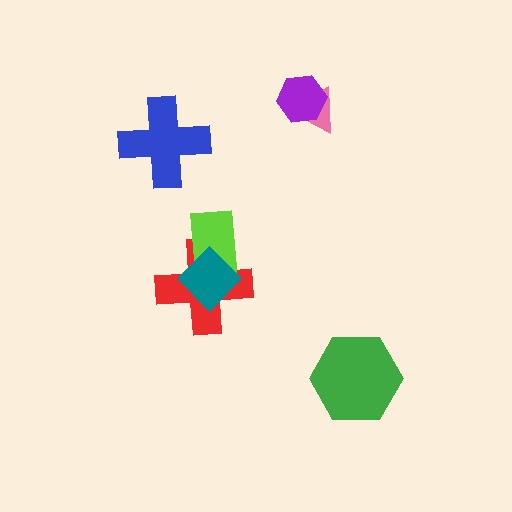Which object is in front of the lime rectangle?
The teal diamond is in front of the lime rectangle.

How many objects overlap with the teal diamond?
2 objects overlap with the teal diamond.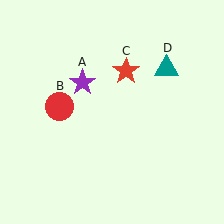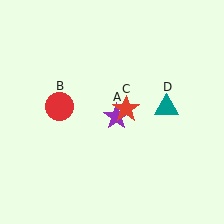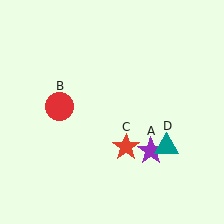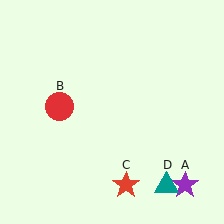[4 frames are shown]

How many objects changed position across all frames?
3 objects changed position: purple star (object A), red star (object C), teal triangle (object D).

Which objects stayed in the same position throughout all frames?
Red circle (object B) remained stationary.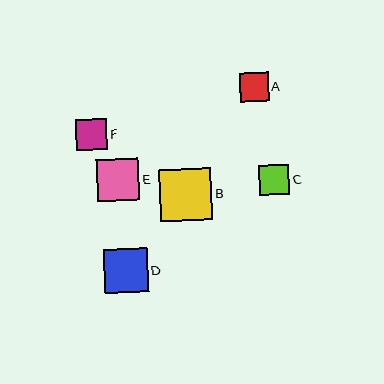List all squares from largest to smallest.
From largest to smallest: B, D, E, F, C, A.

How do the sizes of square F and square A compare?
Square F and square A are approximately the same size.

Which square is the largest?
Square B is the largest with a size of approximately 52 pixels.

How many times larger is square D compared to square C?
Square D is approximately 1.5 times the size of square C.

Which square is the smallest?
Square A is the smallest with a size of approximately 29 pixels.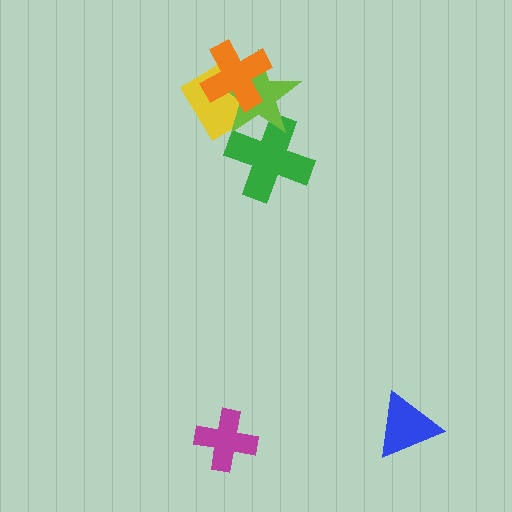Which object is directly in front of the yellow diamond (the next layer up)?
The lime star is directly in front of the yellow diamond.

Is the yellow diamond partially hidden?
Yes, it is partially covered by another shape.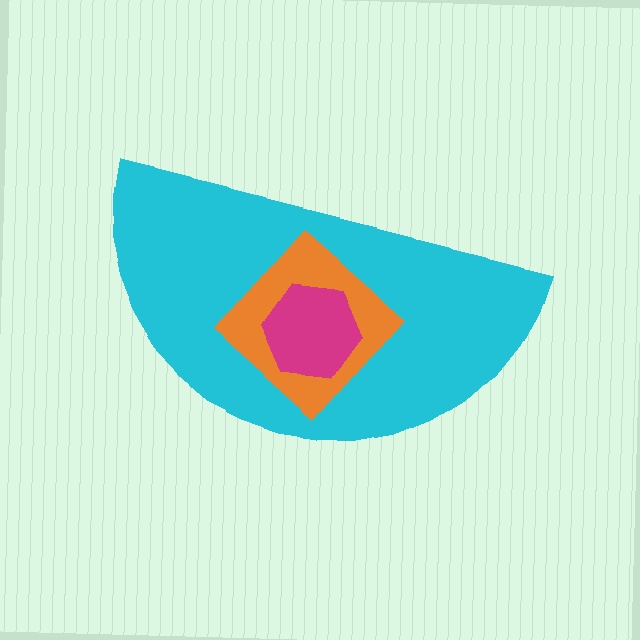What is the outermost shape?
The cyan semicircle.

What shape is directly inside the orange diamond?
The magenta hexagon.